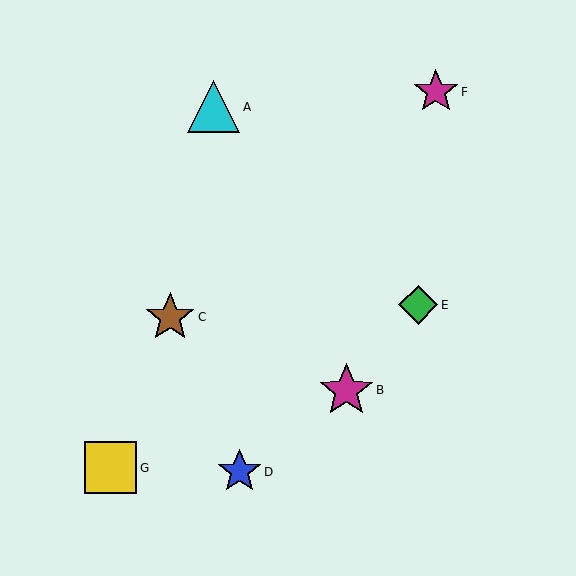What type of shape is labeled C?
Shape C is a brown star.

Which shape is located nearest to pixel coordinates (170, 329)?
The brown star (labeled C) at (170, 317) is nearest to that location.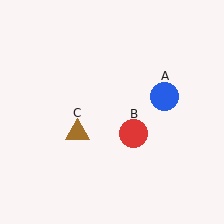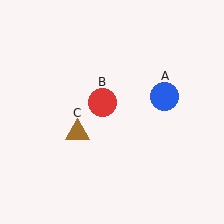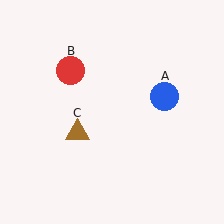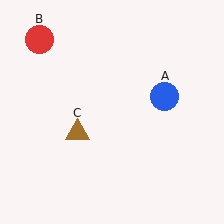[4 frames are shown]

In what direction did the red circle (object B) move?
The red circle (object B) moved up and to the left.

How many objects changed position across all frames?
1 object changed position: red circle (object B).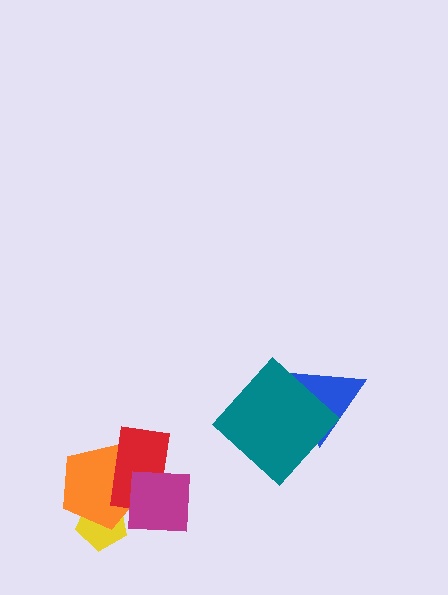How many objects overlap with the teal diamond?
1 object overlaps with the teal diamond.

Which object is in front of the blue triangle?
The teal diamond is in front of the blue triangle.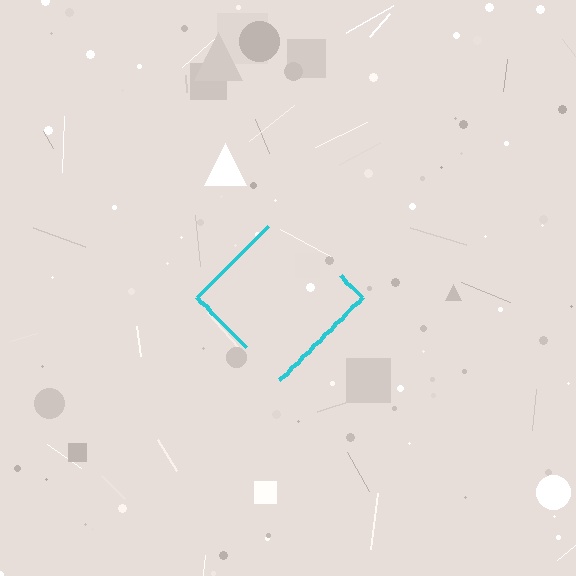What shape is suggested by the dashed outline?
The dashed outline suggests a diamond.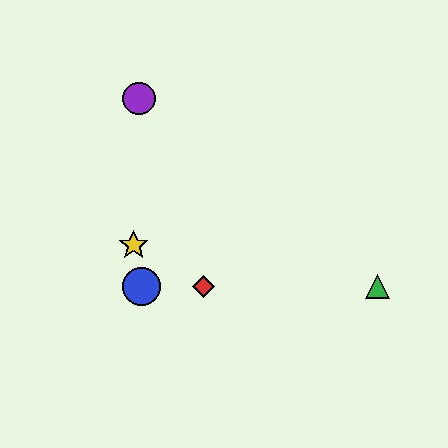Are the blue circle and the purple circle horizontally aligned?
No, the blue circle is at y≈286 and the purple circle is at y≈99.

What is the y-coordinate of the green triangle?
The green triangle is at y≈286.